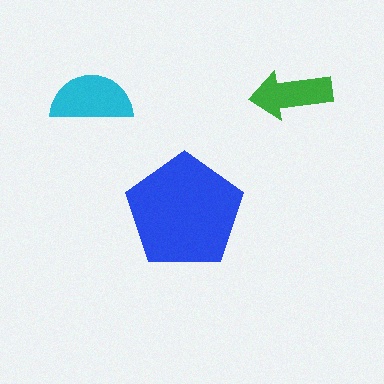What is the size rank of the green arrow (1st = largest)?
3rd.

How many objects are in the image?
There are 3 objects in the image.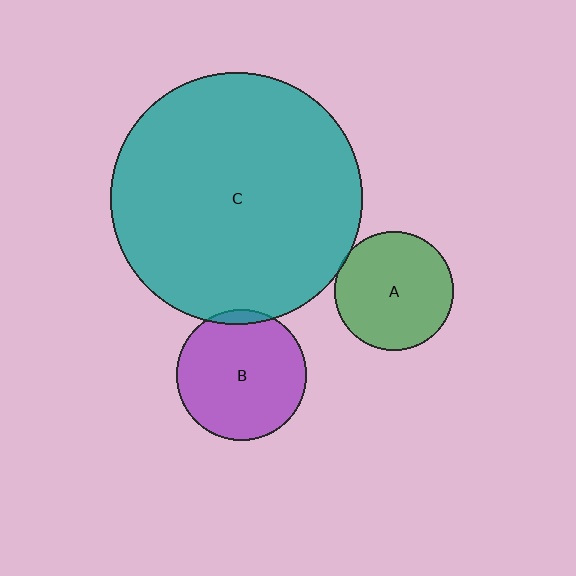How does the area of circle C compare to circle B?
Approximately 3.7 times.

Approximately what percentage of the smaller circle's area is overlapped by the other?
Approximately 5%.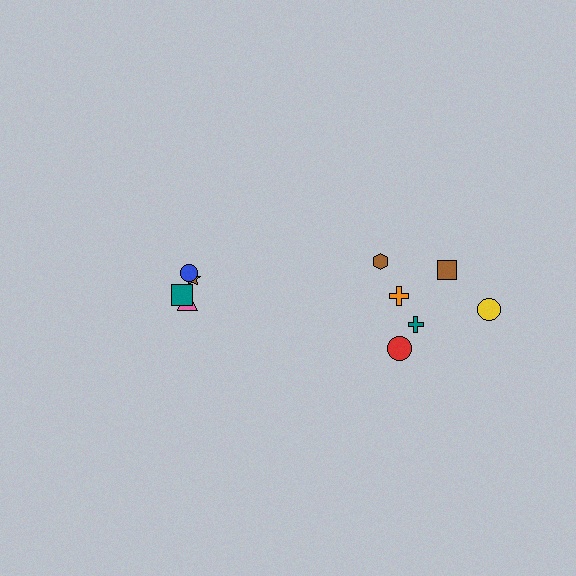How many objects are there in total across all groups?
There are 10 objects.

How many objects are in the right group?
There are 6 objects.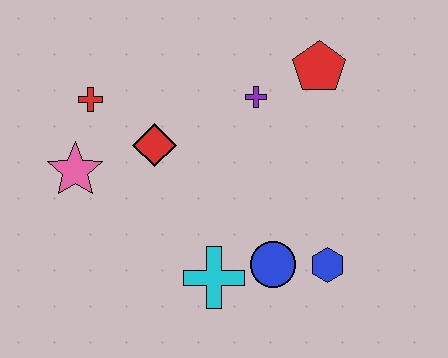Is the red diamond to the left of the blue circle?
Yes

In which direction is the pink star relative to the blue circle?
The pink star is to the left of the blue circle.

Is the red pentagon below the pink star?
No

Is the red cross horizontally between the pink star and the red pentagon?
Yes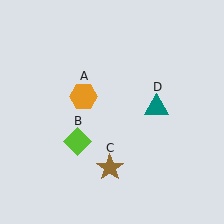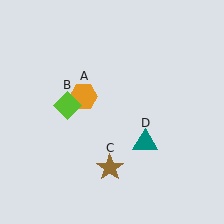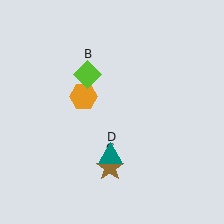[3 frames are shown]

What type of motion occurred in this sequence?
The lime diamond (object B), teal triangle (object D) rotated clockwise around the center of the scene.